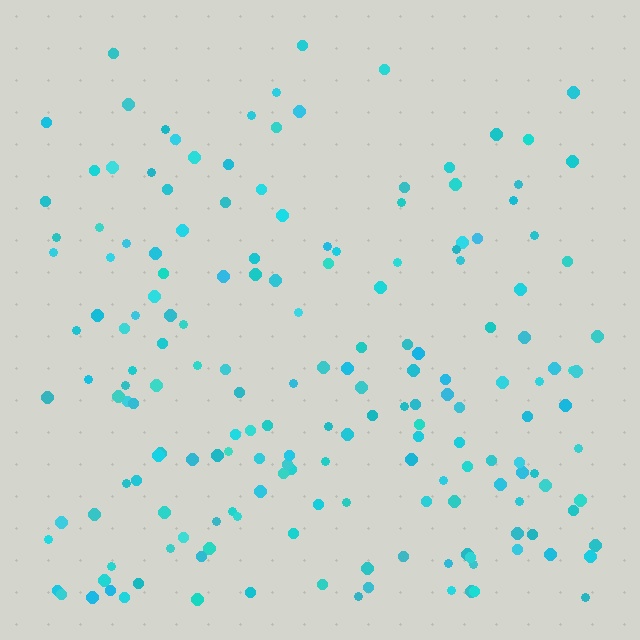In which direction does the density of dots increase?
From top to bottom, with the bottom side densest.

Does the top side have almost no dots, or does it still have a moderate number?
Still a moderate number, just noticeably fewer than the bottom.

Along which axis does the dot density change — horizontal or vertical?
Vertical.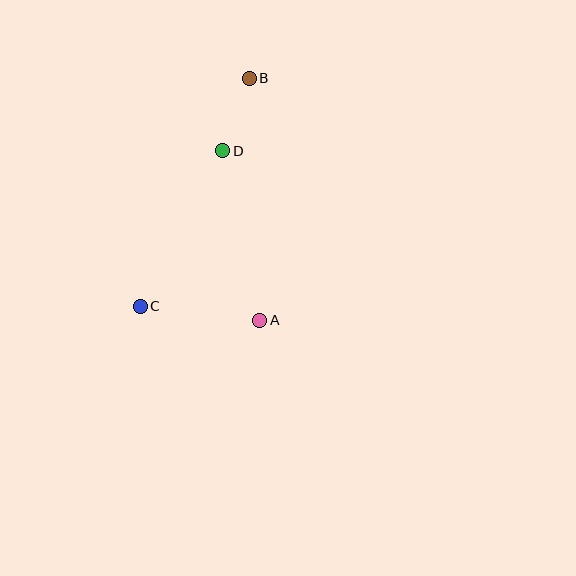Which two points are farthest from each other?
Points B and C are farthest from each other.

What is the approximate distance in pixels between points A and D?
The distance between A and D is approximately 173 pixels.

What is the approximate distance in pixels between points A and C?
The distance between A and C is approximately 121 pixels.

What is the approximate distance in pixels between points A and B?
The distance between A and B is approximately 242 pixels.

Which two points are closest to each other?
Points B and D are closest to each other.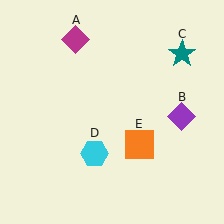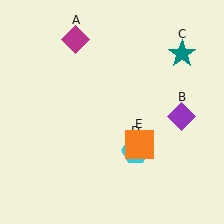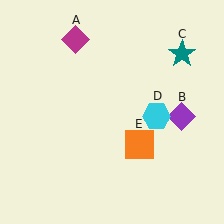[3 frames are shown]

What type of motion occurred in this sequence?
The cyan hexagon (object D) rotated counterclockwise around the center of the scene.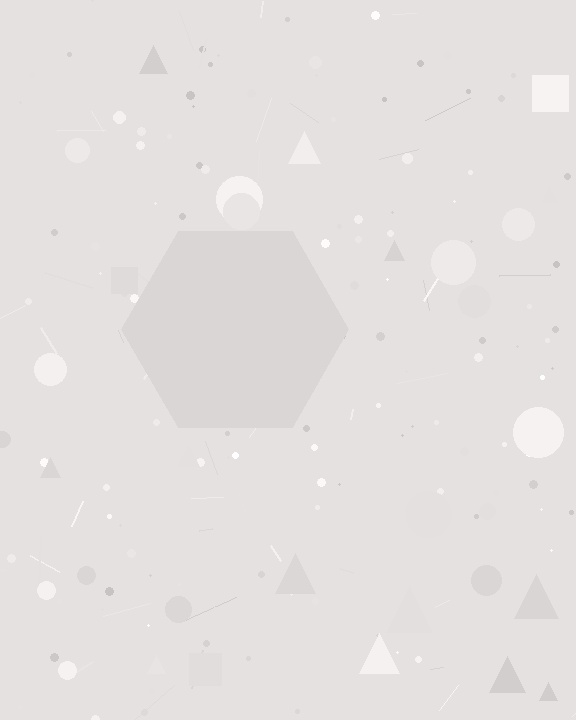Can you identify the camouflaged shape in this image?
The camouflaged shape is a hexagon.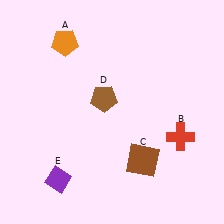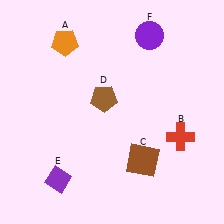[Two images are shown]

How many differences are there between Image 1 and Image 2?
There is 1 difference between the two images.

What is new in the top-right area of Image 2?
A purple circle (F) was added in the top-right area of Image 2.